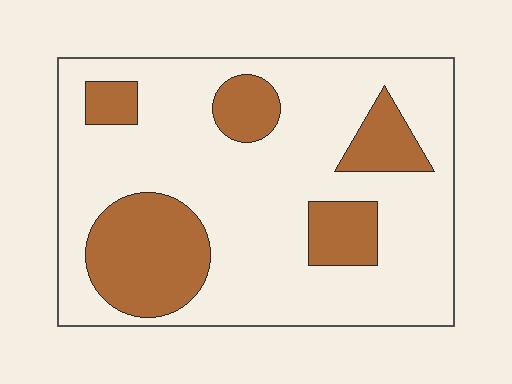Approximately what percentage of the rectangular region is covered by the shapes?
Approximately 25%.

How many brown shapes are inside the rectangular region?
5.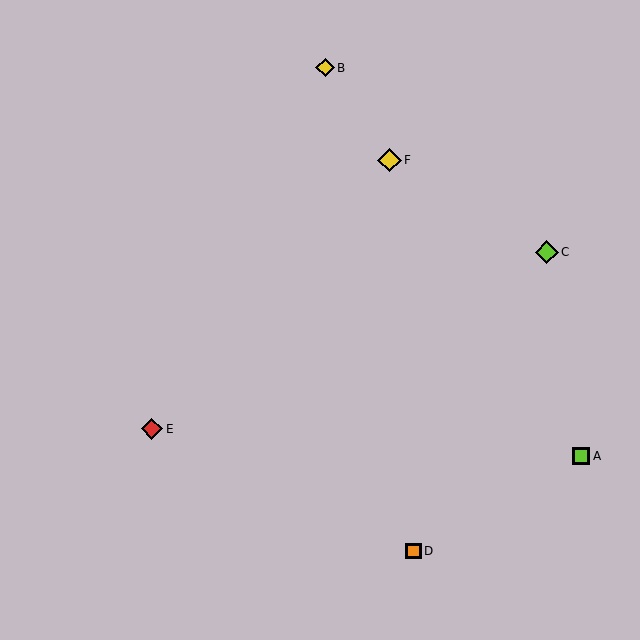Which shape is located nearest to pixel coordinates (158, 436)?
The red diamond (labeled E) at (152, 429) is nearest to that location.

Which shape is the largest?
The yellow diamond (labeled F) is the largest.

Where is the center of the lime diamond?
The center of the lime diamond is at (547, 252).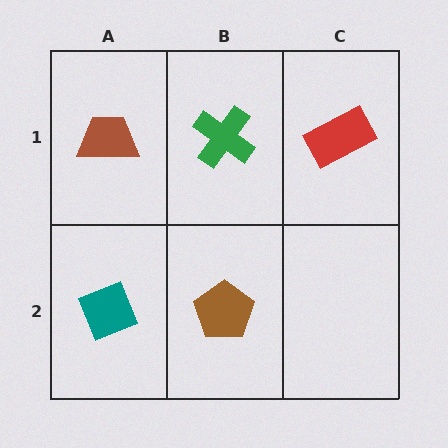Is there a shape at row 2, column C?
No, that cell is empty.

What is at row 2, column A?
A teal diamond.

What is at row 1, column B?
A green cross.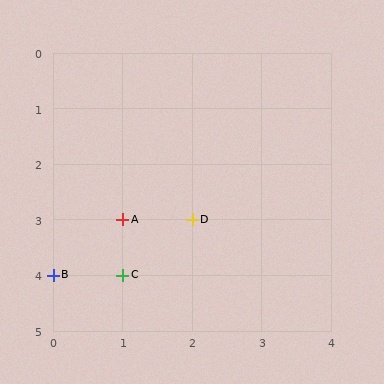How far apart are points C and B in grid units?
Points C and B are 1 column apart.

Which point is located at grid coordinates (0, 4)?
Point B is at (0, 4).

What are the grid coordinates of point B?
Point B is at grid coordinates (0, 4).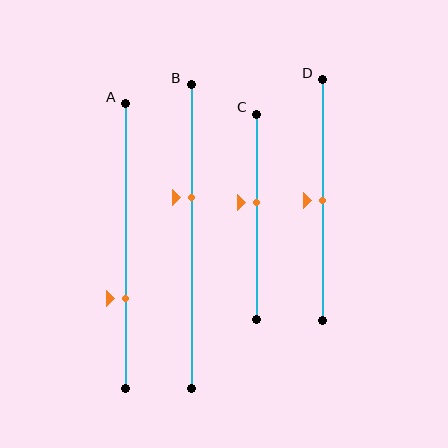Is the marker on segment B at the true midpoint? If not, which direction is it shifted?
No, the marker on segment B is shifted upward by about 13% of the segment length.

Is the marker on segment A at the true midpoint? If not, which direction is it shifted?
No, the marker on segment A is shifted downward by about 18% of the segment length.